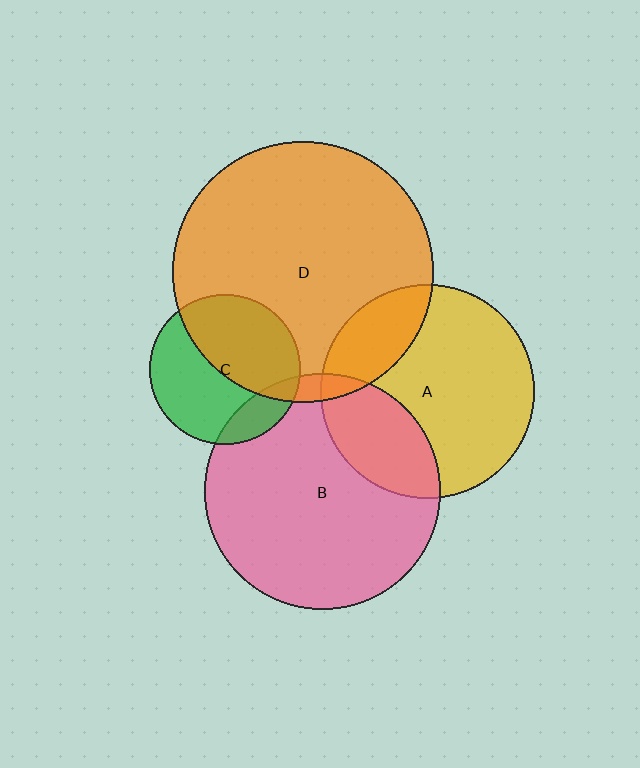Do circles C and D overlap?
Yes.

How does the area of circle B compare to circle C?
Approximately 2.5 times.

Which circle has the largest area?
Circle D (orange).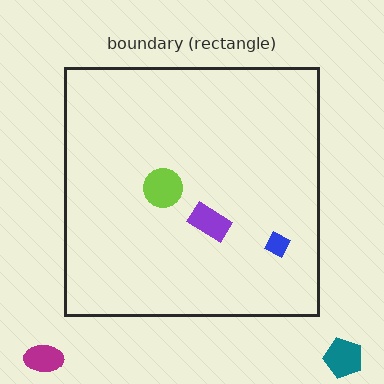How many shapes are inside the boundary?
3 inside, 2 outside.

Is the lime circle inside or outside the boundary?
Inside.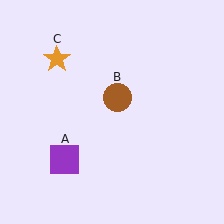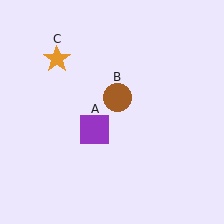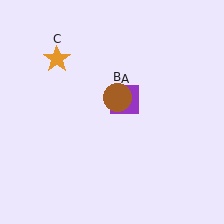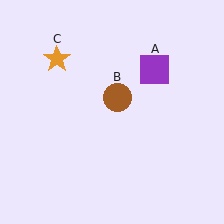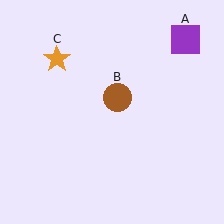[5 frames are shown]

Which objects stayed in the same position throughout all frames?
Brown circle (object B) and orange star (object C) remained stationary.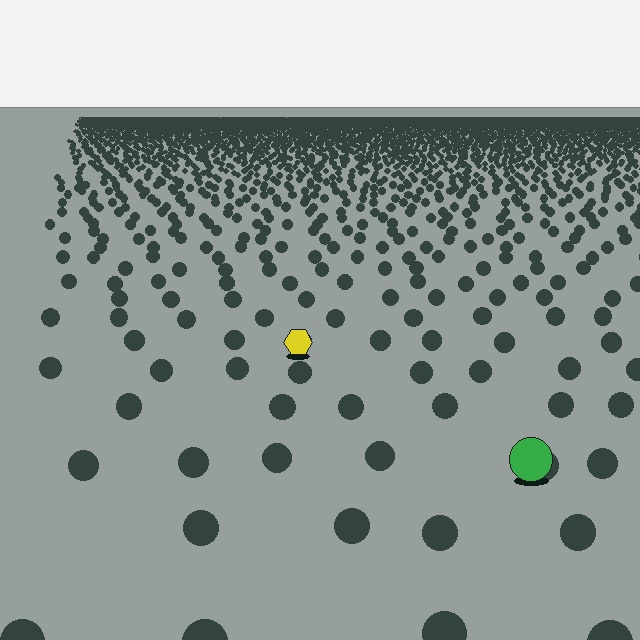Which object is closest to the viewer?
The green circle is closest. The texture marks near it are larger and more spread out.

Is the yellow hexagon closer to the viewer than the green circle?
No. The green circle is closer — you can tell from the texture gradient: the ground texture is coarser near it.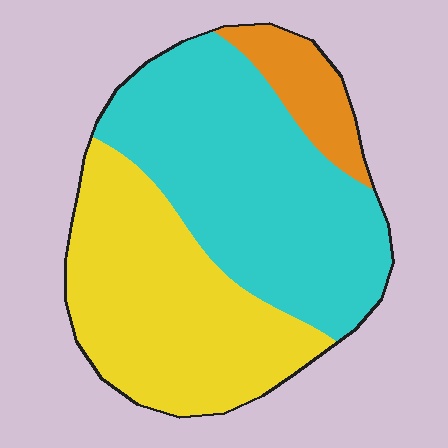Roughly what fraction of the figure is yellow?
Yellow takes up about two fifths (2/5) of the figure.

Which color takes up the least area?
Orange, at roughly 10%.